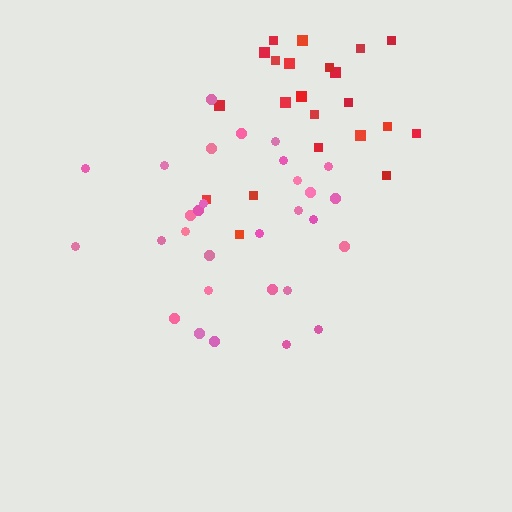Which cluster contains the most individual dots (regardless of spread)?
Pink (30).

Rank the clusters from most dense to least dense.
pink, red.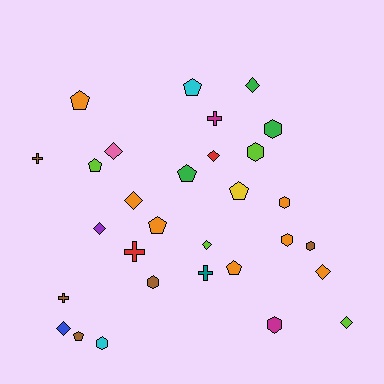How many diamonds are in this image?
There are 9 diamonds.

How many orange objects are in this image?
There are 7 orange objects.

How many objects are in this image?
There are 30 objects.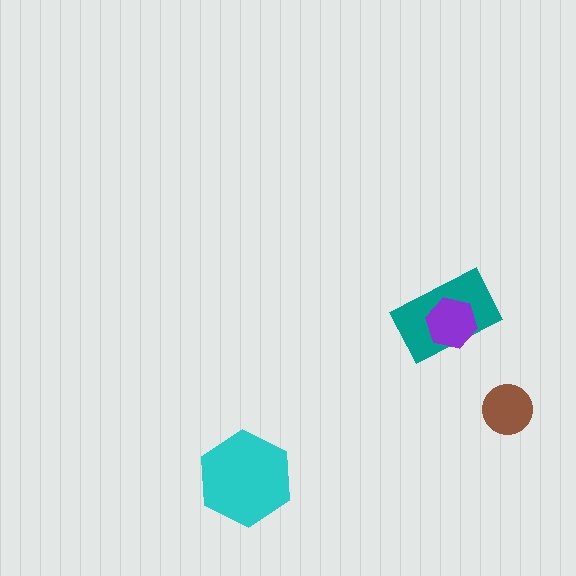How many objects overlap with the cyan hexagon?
0 objects overlap with the cyan hexagon.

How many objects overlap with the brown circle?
0 objects overlap with the brown circle.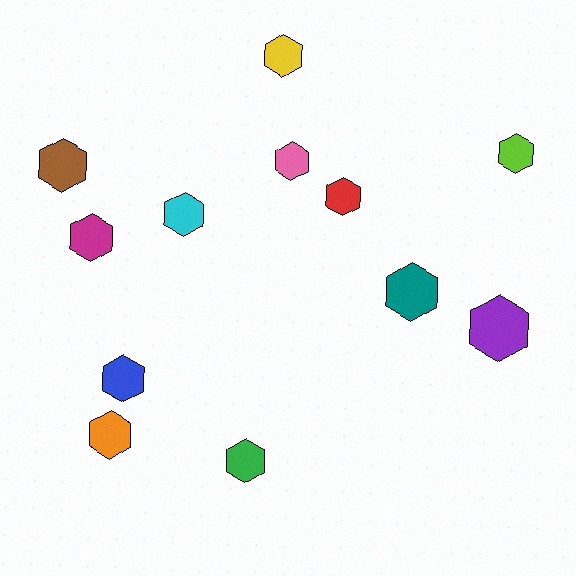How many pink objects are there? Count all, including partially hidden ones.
There is 1 pink object.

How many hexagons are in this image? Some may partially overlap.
There are 12 hexagons.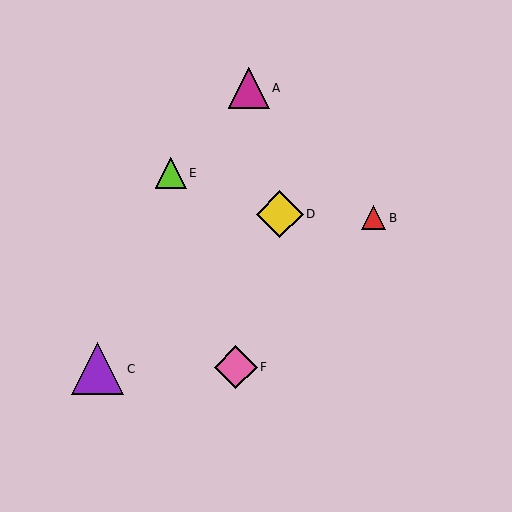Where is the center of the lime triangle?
The center of the lime triangle is at (171, 173).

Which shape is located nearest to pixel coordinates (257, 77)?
The magenta triangle (labeled A) at (249, 88) is nearest to that location.